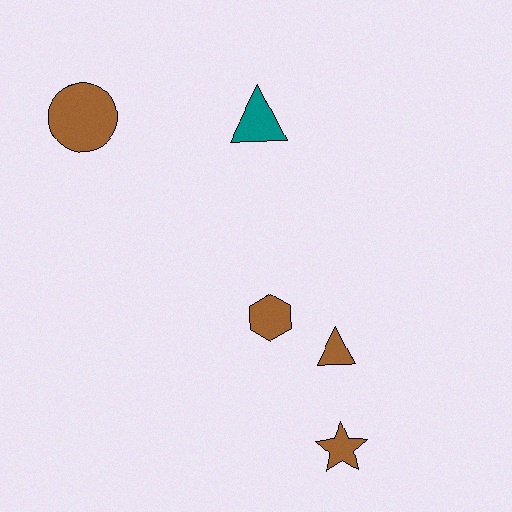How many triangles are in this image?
There are 2 triangles.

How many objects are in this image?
There are 5 objects.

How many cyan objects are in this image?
There are no cyan objects.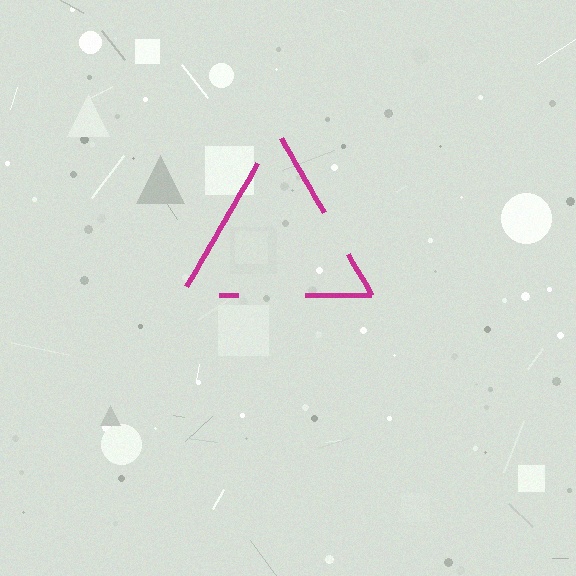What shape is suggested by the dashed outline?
The dashed outline suggests a triangle.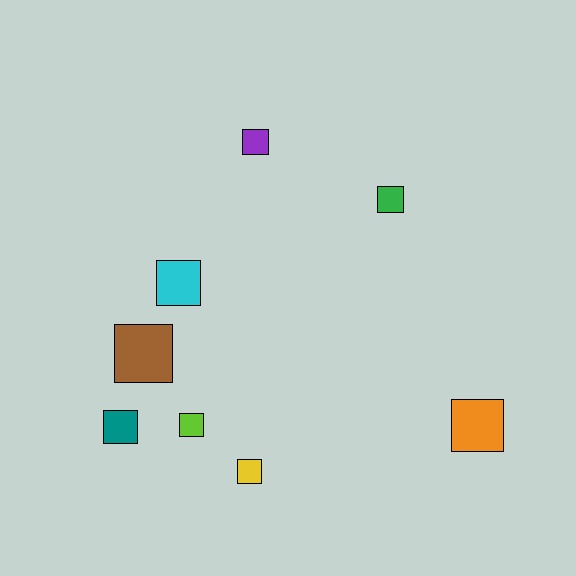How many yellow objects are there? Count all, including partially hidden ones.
There is 1 yellow object.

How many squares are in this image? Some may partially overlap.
There are 8 squares.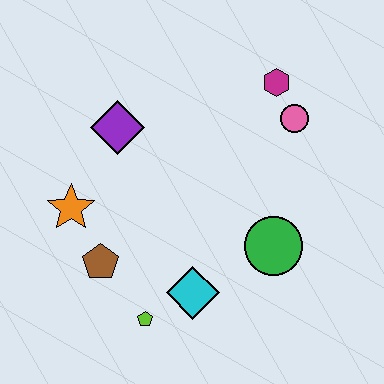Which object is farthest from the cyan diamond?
The magenta hexagon is farthest from the cyan diamond.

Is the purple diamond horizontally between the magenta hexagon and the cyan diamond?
No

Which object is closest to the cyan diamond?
The lime pentagon is closest to the cyan diamond.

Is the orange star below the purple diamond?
Yes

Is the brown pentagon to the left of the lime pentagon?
Yes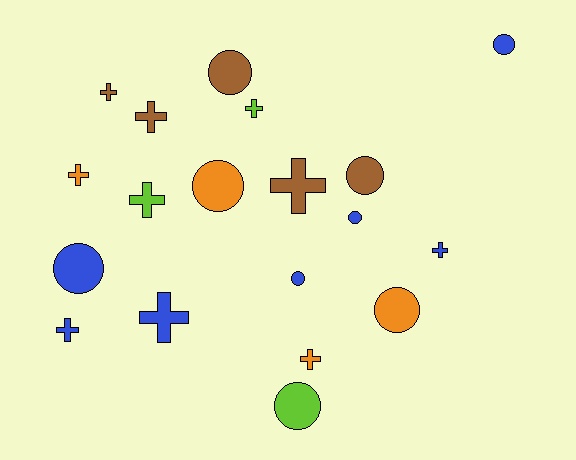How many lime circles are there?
There is 1 lime circle.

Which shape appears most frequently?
Cross, with 10 objects.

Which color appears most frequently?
Blue, with 7 objects.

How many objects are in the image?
There are 19 objects.